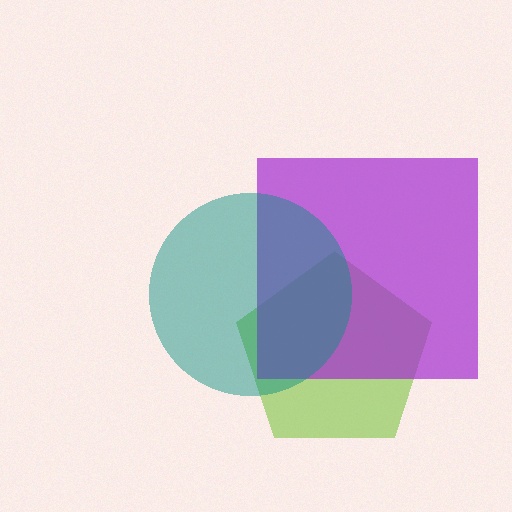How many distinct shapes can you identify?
There are 3 distinct shapes: a lime pentagon, a purple square, a teal circle.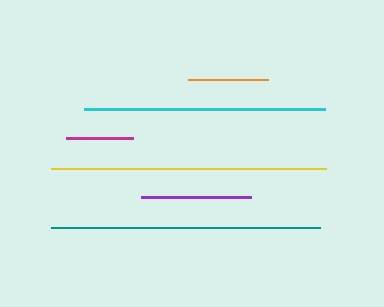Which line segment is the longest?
The yellow line is the longest at approximately 275 pixels.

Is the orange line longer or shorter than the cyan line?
The cyan line is longer than the orange line.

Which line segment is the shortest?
The magenta line is the shortest at approximately 67 pixels.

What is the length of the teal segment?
The teal segment is approximately 270 pixels long.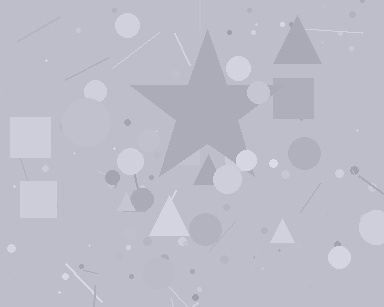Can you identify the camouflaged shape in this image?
The camouflaged shape is a star.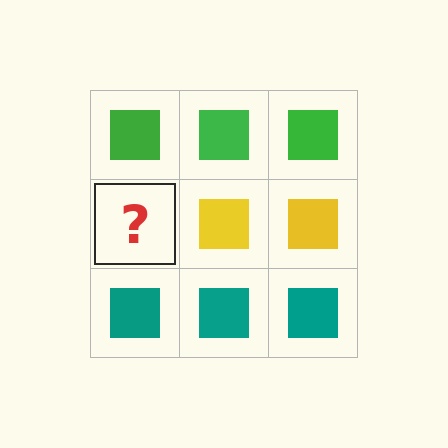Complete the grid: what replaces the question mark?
The question mark should be replaced with a yellow square.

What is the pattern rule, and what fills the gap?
The rule is that each row has a consistent color. The gap should be filled with a yellow square.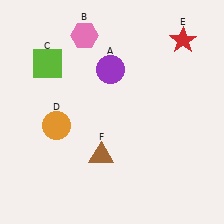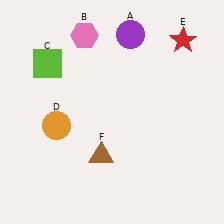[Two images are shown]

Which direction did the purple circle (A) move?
The purple circle (A) moved up.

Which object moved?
The purple circle (A) moved up.